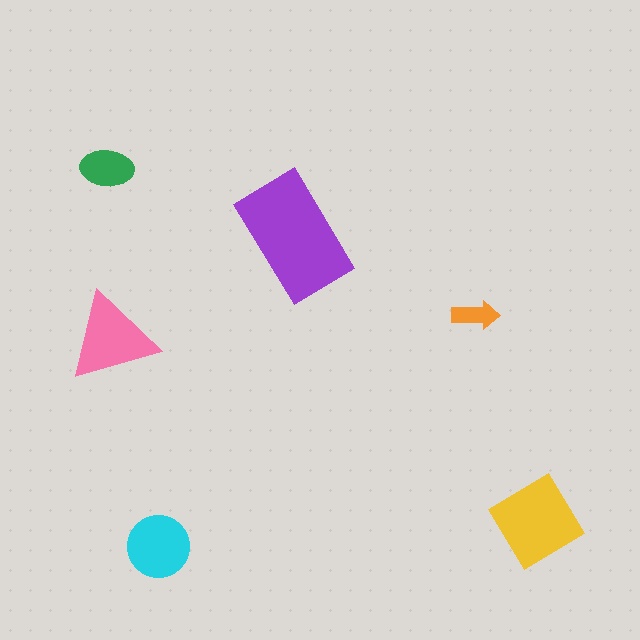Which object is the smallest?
The orange arrow.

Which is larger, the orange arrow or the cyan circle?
The cyan circle.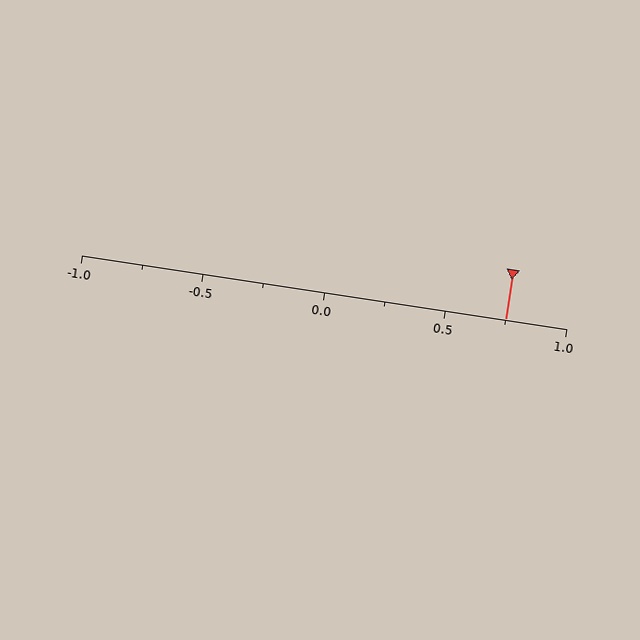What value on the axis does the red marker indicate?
The marker indicates approximately 0.75.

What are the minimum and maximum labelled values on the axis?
The axis runs from -1.0 to 1.0.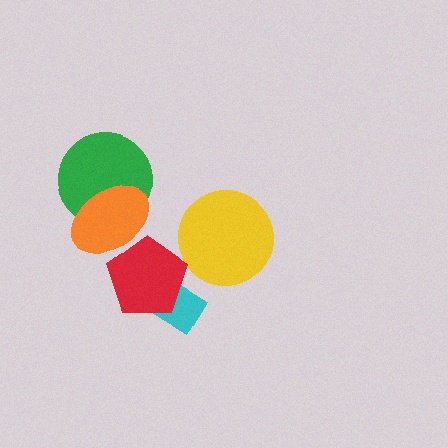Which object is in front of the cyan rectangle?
The red pentagon is in front of the cyan rectangle.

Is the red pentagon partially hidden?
Yes, it is partially covered by another shape.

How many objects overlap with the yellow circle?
0 objects overlap with the yellow circle.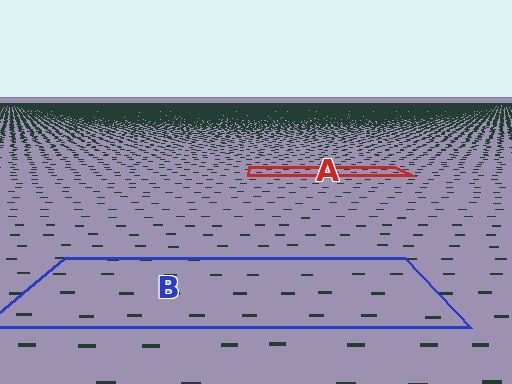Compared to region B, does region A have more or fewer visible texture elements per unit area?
Region A has more texture elements per unit area — they are packed more densely because it is farther away.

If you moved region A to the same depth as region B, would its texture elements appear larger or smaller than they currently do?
They would appear larger. At a closer depth, the same texture elements are projected at a bigger on-screen size.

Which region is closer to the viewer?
Region B is closer. The texture elements there are larger and more spread out.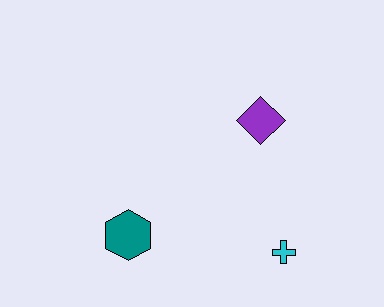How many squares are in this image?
There are no squares.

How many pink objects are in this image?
There are no pink objects.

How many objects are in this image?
There are 3 objects.